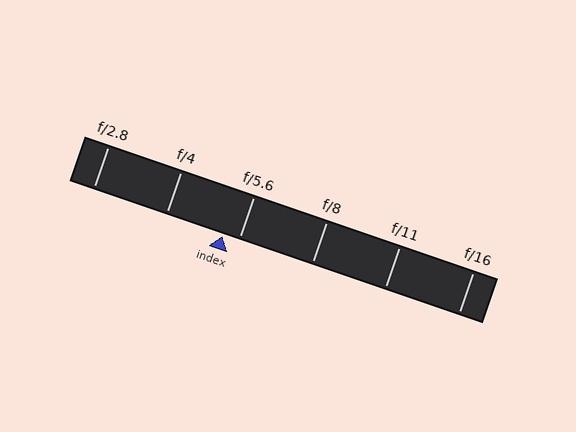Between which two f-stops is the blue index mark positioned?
The index mark is between f/4 and f/5.6.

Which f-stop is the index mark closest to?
The index mark is closest to f/5.6.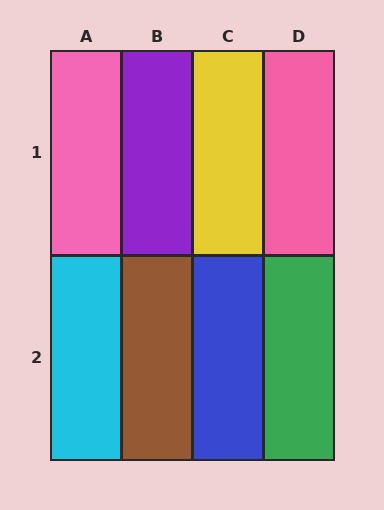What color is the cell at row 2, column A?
Cyan.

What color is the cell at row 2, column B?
Brown.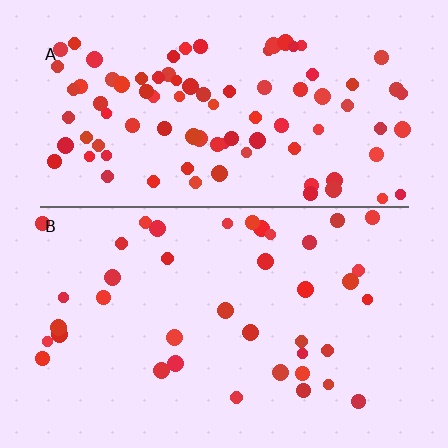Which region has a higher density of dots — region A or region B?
A (the top).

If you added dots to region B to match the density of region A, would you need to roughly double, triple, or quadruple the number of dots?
Approximately double.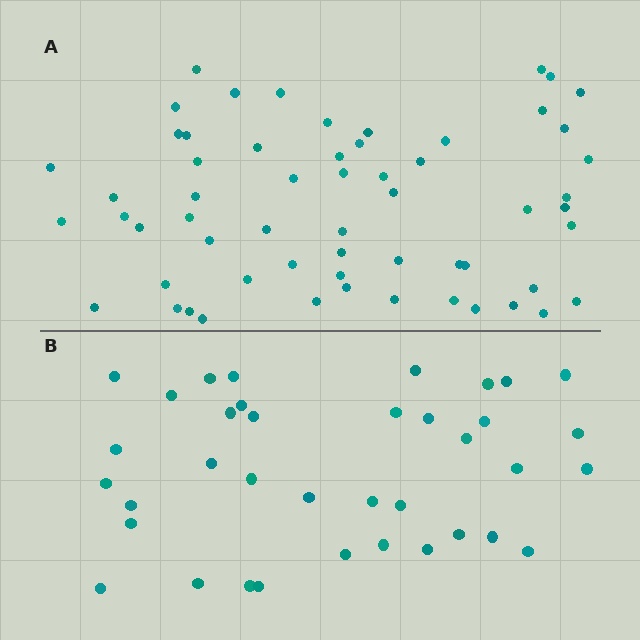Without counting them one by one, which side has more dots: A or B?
Region A (the top region) has more dots.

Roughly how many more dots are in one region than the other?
Region A has approximately 20 more dots than region B.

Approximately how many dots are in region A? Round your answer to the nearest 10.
About 60 dots. (The exact count is 59, which rounds to 60.)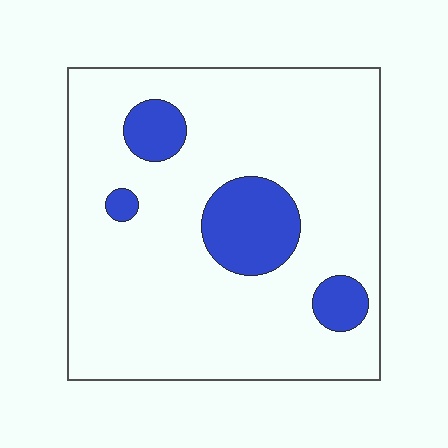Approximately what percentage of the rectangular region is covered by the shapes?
Approximately 15%.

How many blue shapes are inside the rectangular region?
4.